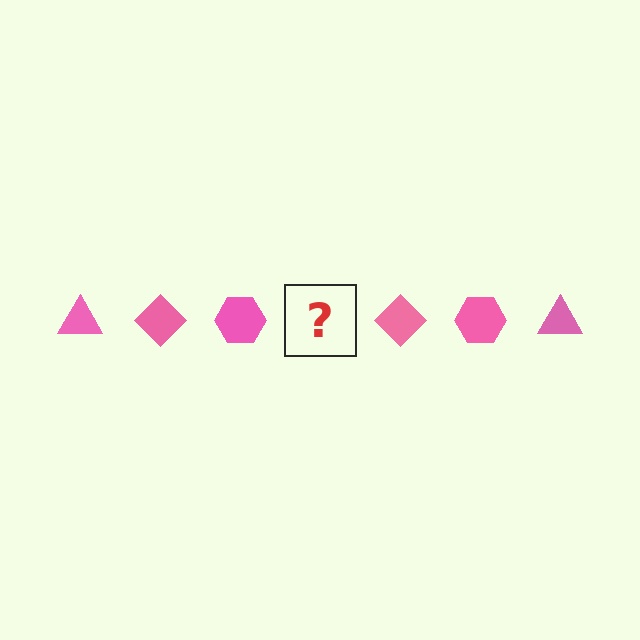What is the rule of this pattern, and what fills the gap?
The rule is that the pattern cycles through triangle, diamond, hexagon shapes in pink. The gap should be filled with a pink triangle.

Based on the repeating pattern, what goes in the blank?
The blank should be a pink triangle.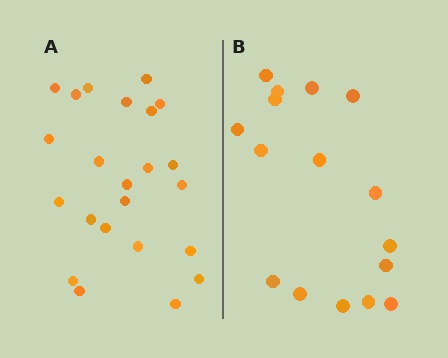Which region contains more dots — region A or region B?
Region A (the left region) has more dots.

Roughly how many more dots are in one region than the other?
Region A has roughly 8 or so more dots than region B.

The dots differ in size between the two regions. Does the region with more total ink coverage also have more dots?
No. Region B has more total ink coverage because its dots are larger, but region A actually contains more individual dots. Total area can be misleading — the number of items is what matters here.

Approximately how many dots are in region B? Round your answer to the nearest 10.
About 20 dots. (The exact count is 16, which rounds to 20.)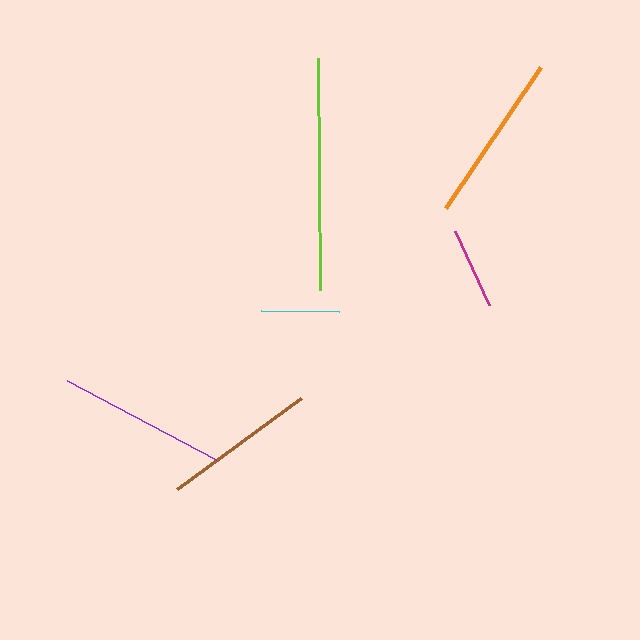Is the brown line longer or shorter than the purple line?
The purple line is longer than the brown line.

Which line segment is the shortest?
The cyan line is the shortest at approximately 78 pixels.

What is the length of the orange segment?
The orange segment is approximately 170 pixels long.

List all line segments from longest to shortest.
From longest to shortest: lime, orange, purple, brown, magenta, cyan.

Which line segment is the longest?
The lime line is the longest at approximately 232 pixels.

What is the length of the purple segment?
The purple segment is approximately 168 pixels long.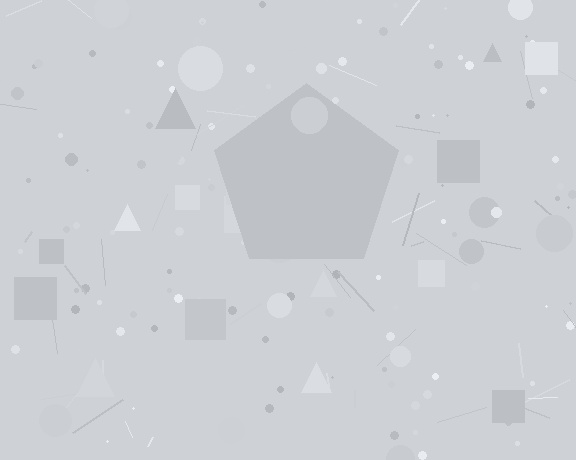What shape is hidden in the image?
A pentagon is hidden in the image.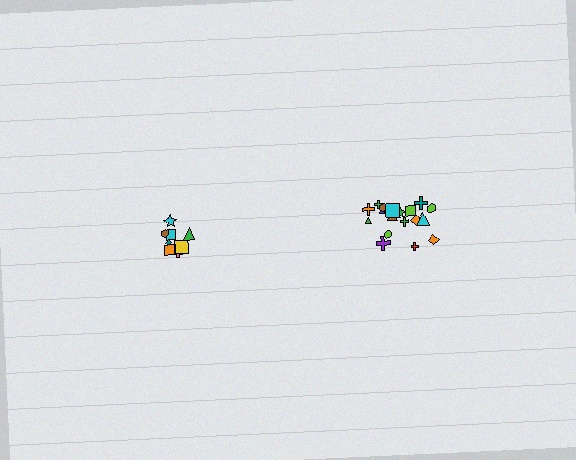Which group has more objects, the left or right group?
The right group.